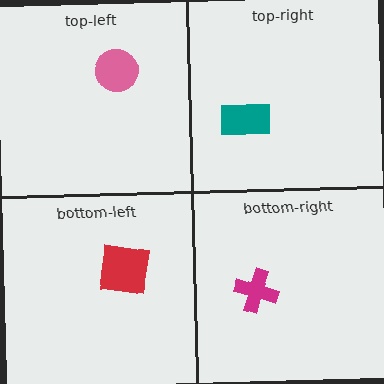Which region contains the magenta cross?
The bottom-right region.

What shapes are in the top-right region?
The teal rectangle.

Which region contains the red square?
The bottom-left region.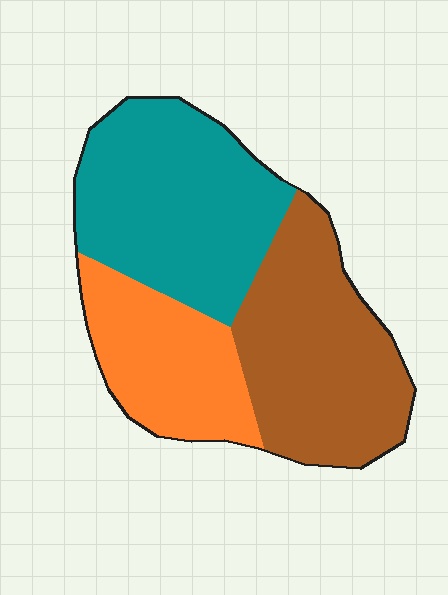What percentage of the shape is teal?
Teal takes up about two fifths (2/5) of the shape.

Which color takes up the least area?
Orange, at roughly 25%.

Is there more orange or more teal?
Teal.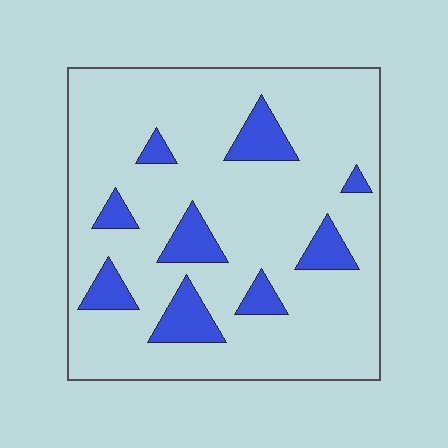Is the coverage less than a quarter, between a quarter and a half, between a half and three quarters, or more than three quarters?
Less than a quarter.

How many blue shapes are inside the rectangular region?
9.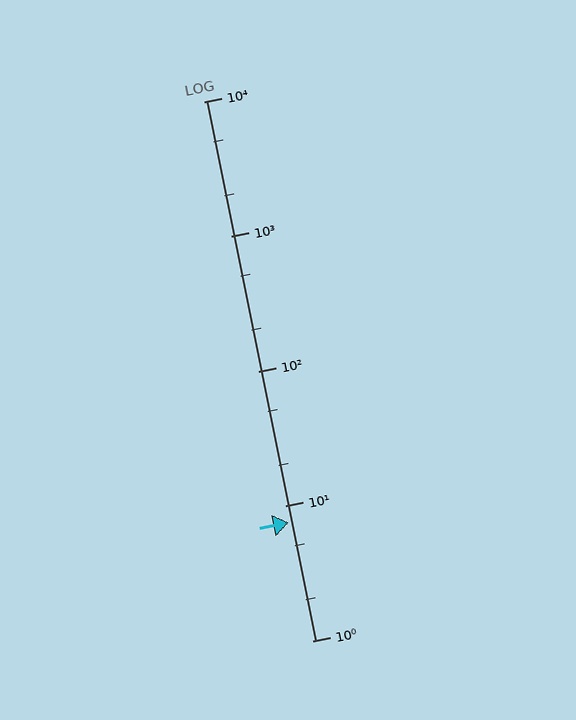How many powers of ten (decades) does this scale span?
The scale spans 4 decades, from 1 to 10000.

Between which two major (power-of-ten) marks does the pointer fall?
The pointer is between 1 and 10.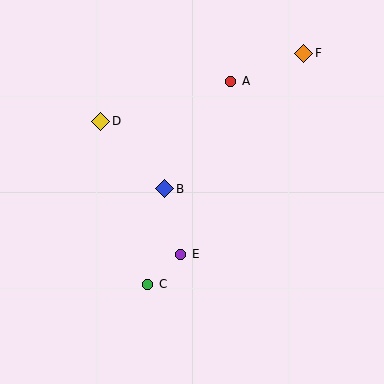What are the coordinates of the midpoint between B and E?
The midpoint between B and E is at (173, 222).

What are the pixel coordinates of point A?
Point A is at (231, 81).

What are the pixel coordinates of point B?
Point B is at (165, 189).